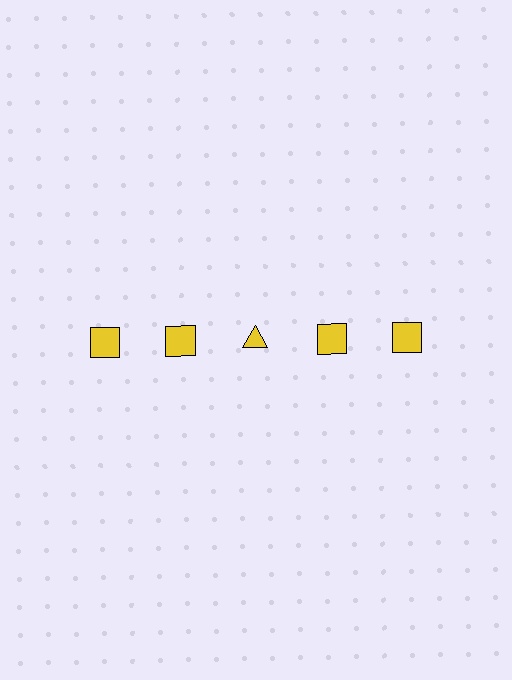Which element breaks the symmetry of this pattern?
The yellow triangle in the top row, center column breaks the symmetry. All other shapes are yellow squares.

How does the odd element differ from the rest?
It has a different shape: triangle instead of square.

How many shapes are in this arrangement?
There are 5 shapes arranged in a grid pattern.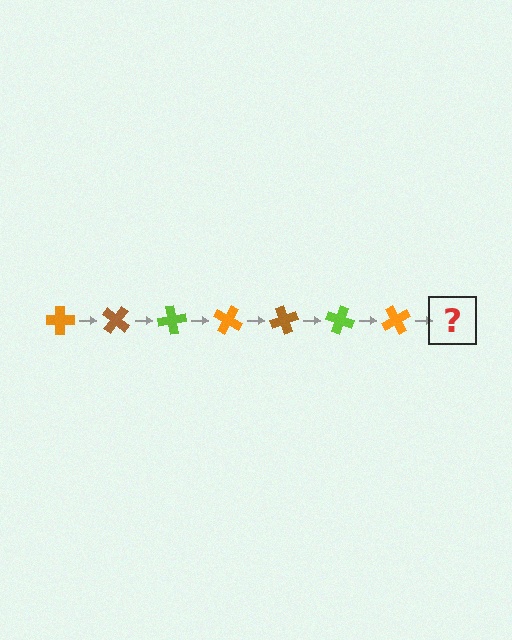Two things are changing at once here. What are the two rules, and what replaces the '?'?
The two rules are that it rotates 40 degrees each step and the color cycles through orange, brown, and lime. The '?' should be a brown cross, rotated 280 degrees from the start.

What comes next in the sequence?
The next element should be a brown cross, rotated 280 degrees from the start.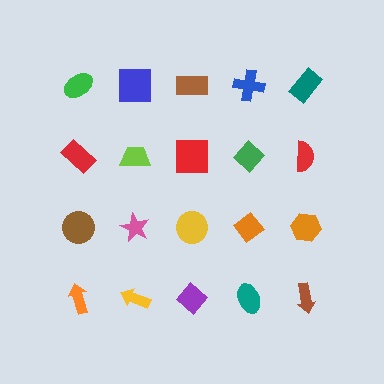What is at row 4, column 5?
A brown arrow.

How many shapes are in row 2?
5 shapes.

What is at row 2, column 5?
A red semicircle.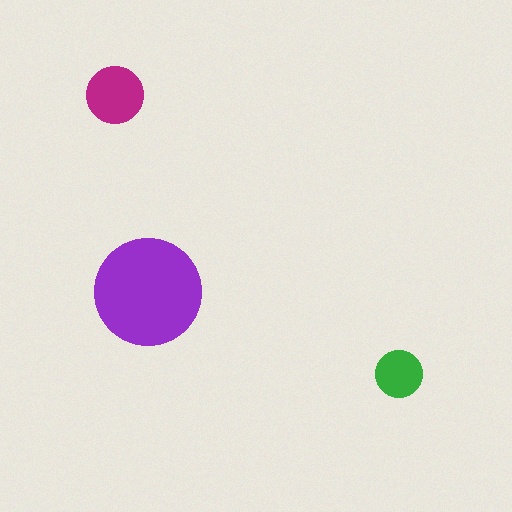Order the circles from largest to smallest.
the purple one, the magenta one, the green one.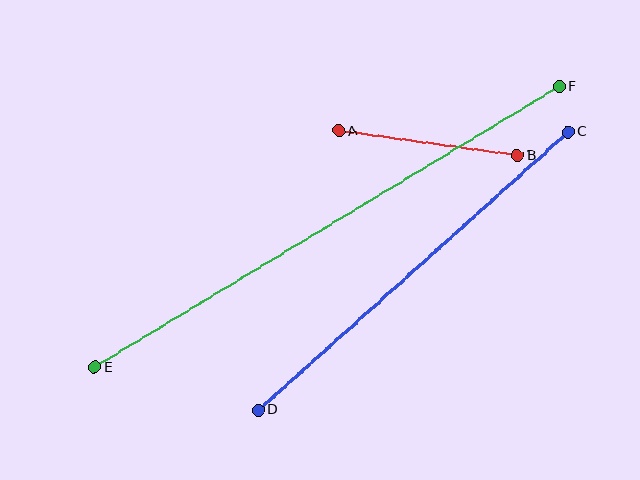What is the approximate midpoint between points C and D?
The midpoint is at approximately (413, 271) pixels.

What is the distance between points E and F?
The distance is approximately 543 pixels.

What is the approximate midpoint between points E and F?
The midpoint is at approximately (327, 227) pixels.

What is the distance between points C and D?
The distance is approximately 416 pixels.